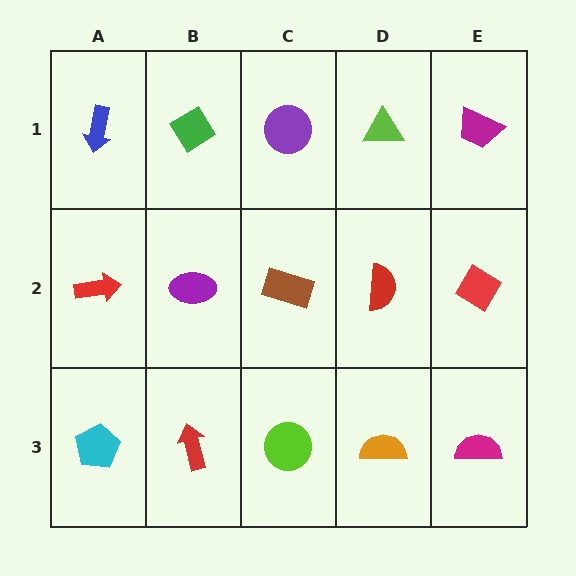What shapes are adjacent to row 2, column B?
A green diamond (row 1, column B), a red arrow (row 3, column B), a red arrow (row 2, column A), a brown rectangle (row 2, column C).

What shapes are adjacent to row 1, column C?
A brown rectangle (row 2, column C), a green diamond (row 1, column B), a lime triangle (row 1, column D).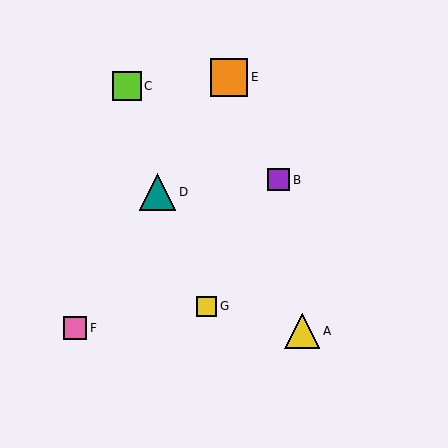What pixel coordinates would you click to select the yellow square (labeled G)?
Click at (207, 306) to select the yellow square G.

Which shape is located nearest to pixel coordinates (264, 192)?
The purple square (labeled B) at (279, 180) is nearest to that location.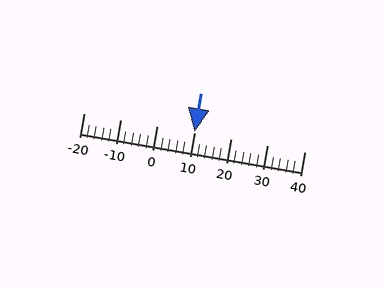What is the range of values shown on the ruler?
The ruler shows values from -20 to 40.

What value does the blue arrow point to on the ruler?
The blue arrow points to approximately 10.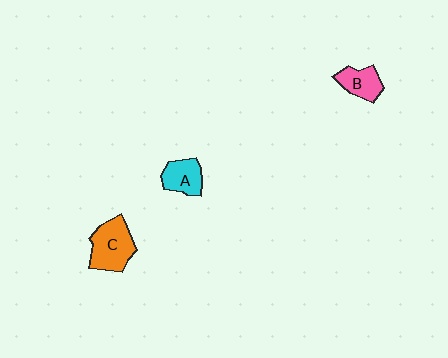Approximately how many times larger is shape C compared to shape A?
Approximately 1.6 times.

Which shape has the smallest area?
Shape B (pink).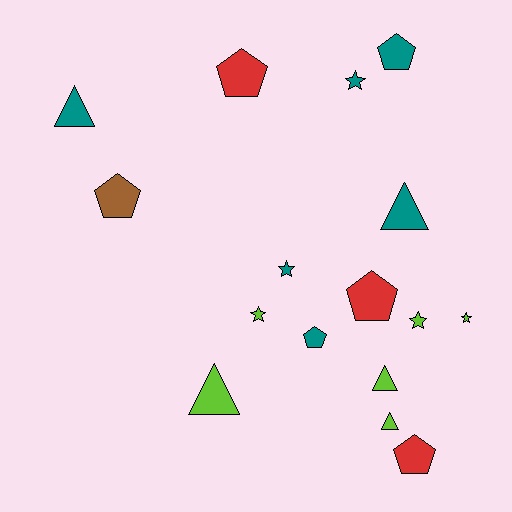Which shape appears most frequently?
Pentagon, with 6 objects.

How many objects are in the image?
There are 16 objects.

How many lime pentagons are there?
There are no lime pentagons.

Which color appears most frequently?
Lime, with 6 objects.